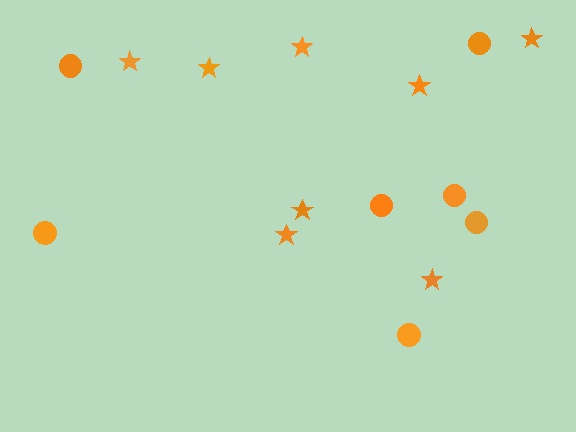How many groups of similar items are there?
There are 2 groups: one group of circles (7) and one group of stars (8).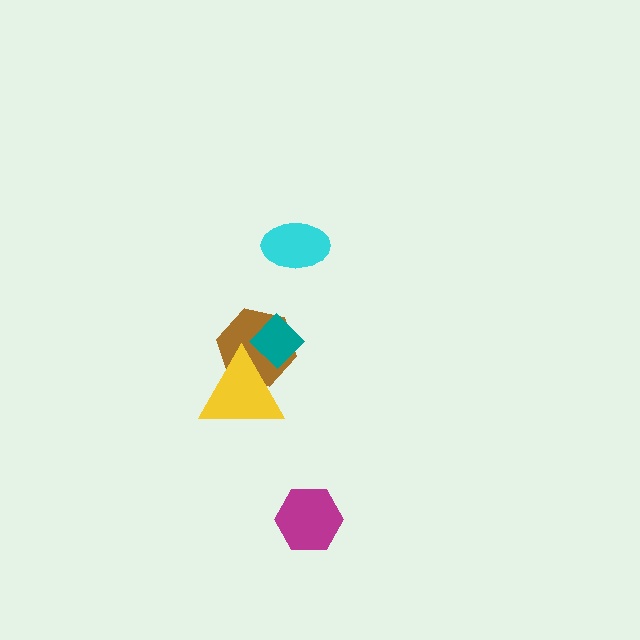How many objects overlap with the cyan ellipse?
0 objects overlap with the cyan ellipse.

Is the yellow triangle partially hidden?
Yes, it is partially covered by another shape.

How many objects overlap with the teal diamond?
2 objects overlap with the teal diamond.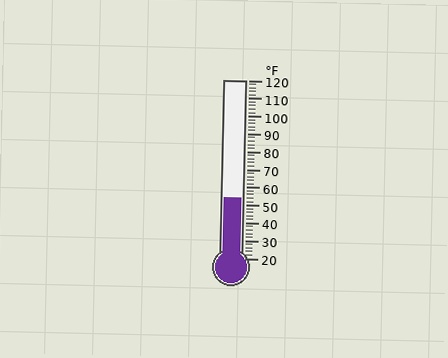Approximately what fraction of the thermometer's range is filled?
The thermometer is filled to approximately 35% of its range.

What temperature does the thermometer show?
The thermometer shows approximately 54°F.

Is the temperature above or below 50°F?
The temperature is above 50°F.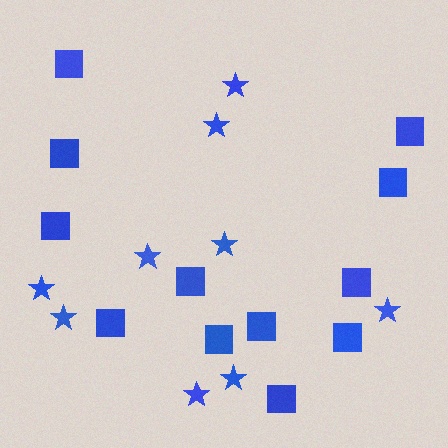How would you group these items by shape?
There are 2 groups: one group of stars (9) and one group of squares (12).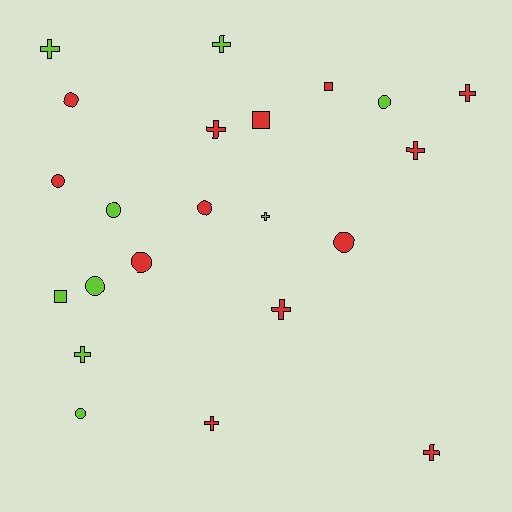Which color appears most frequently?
Red, with 13 objects.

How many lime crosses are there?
There are 4 lime crosses.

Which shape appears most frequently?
Cross, with 10 objects.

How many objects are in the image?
There are 22 objects.